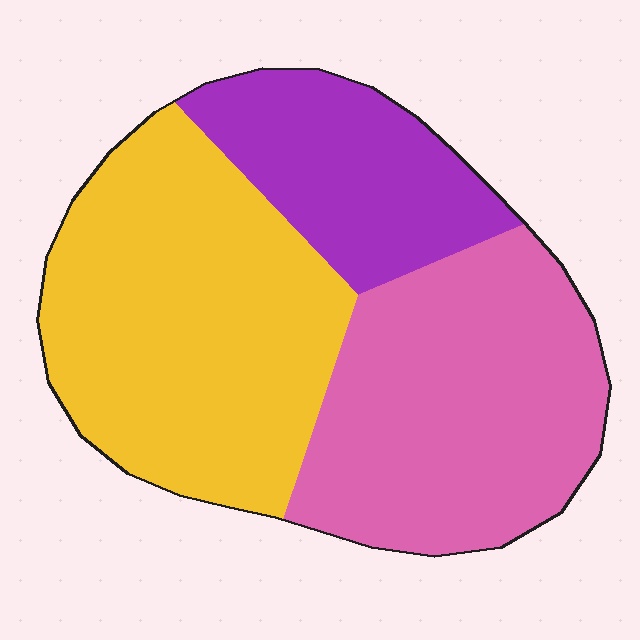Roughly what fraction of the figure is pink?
Pink takes up about three eighths (3/8) of the figure.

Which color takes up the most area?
Yellow, at roughly 45%.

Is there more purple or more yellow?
Yellow.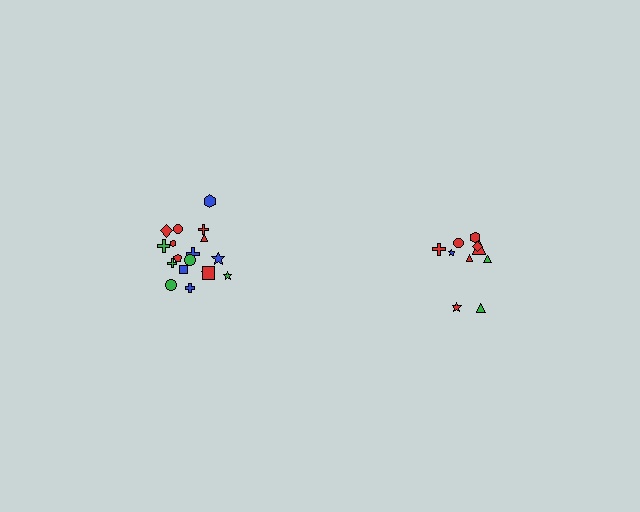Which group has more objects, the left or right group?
The left group.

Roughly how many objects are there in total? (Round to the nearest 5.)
Roughly 30 objects in total.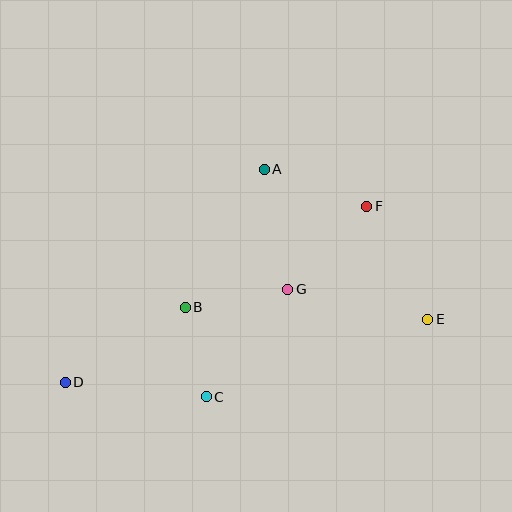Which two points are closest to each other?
Points B and C are closest to each other.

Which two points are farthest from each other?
Points D and E are farthest from each other.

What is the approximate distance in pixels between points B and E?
The distance between B and E is approximately 243 pixels.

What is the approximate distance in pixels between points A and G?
The distance between A and G is approximately 122 pixels.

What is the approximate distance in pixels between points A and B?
The distance between A and B is approximately 159 pixels.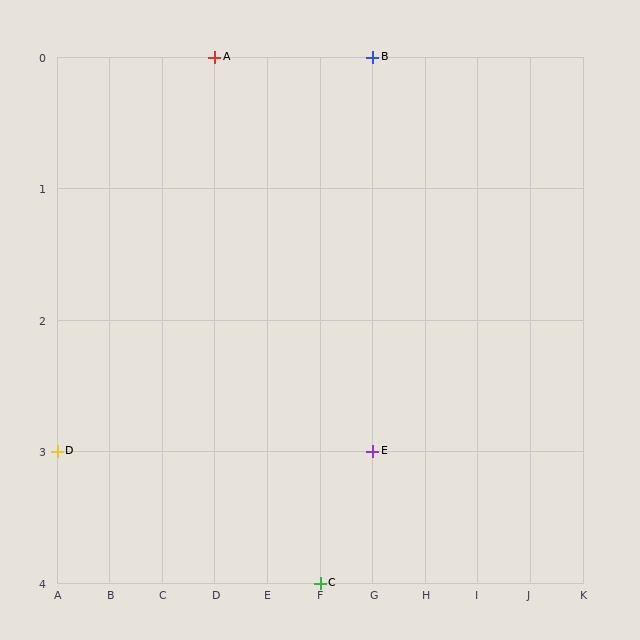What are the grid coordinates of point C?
Point C is at grid coordinates (F, 4).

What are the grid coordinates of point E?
Point E is at grid coordinates (G, 3).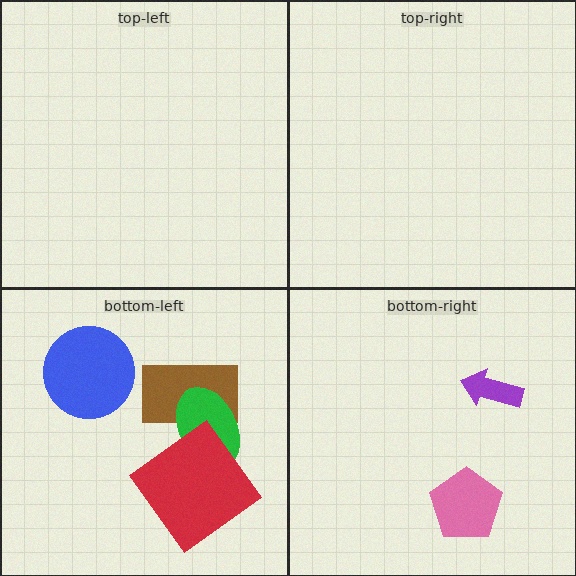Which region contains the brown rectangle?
The bottom-left region.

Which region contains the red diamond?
The bottom-left region.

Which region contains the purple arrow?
The bottom-right region.